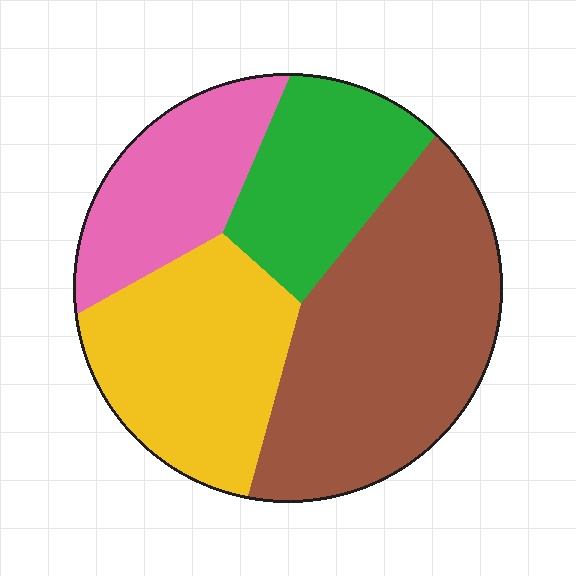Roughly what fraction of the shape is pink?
Pink covers 18% of the shape.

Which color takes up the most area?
Brown, at roughly 40%.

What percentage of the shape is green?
Green covers around 20% of the shape.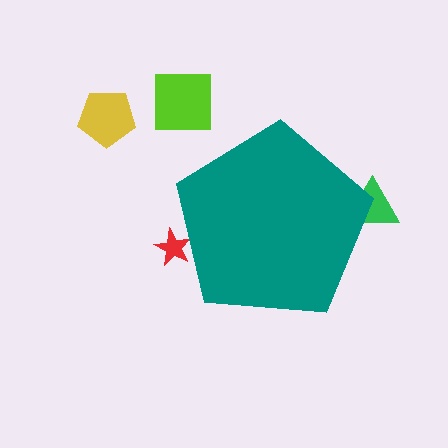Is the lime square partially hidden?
No, the lime square is fully visible.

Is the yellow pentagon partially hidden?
No, the yellow pentagon is fully visible.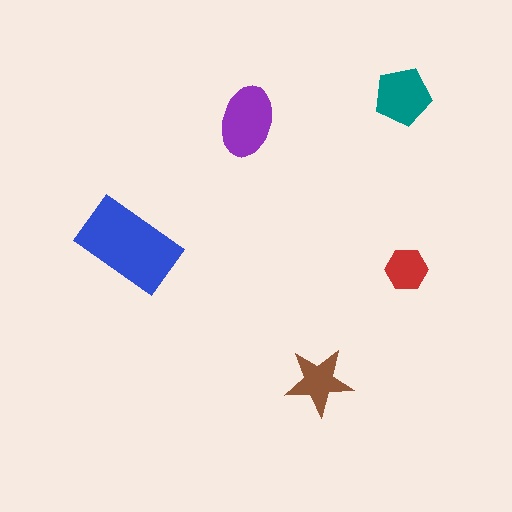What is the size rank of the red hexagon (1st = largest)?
5th.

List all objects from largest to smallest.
The blue rectangle, the purple ellipse, the teal pentagon, the brown star, the red hexagon.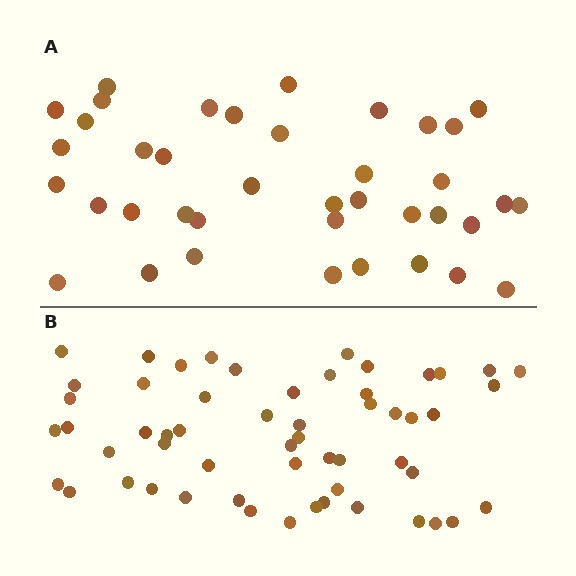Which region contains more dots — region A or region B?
Region B (the bottom region) has more dots.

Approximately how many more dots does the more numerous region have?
Region B has approximately 15 more dots than region A.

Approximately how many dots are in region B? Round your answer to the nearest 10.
About 60 dots. (The exact count is 56, which rounds to 60.)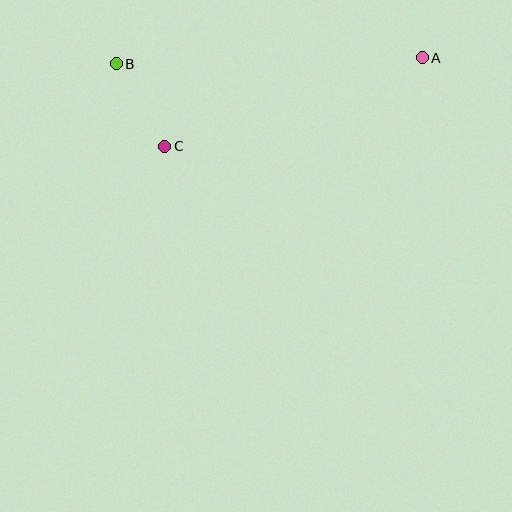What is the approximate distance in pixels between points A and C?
The distance between A and C is approximately 272 pixels.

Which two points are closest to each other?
Points B and C are closest to each other.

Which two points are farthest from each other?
Points A and B are farthest from each other.